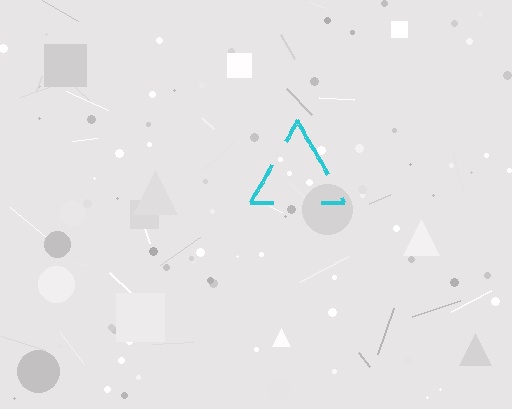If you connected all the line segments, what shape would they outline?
They would outline a triangle.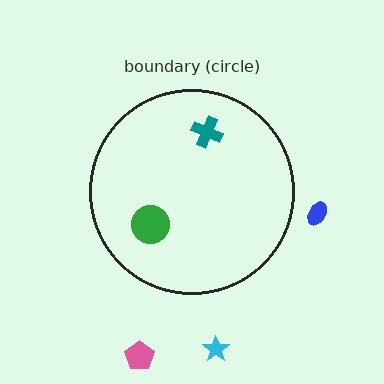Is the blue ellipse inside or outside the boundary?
Outside.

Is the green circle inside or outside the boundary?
Inside.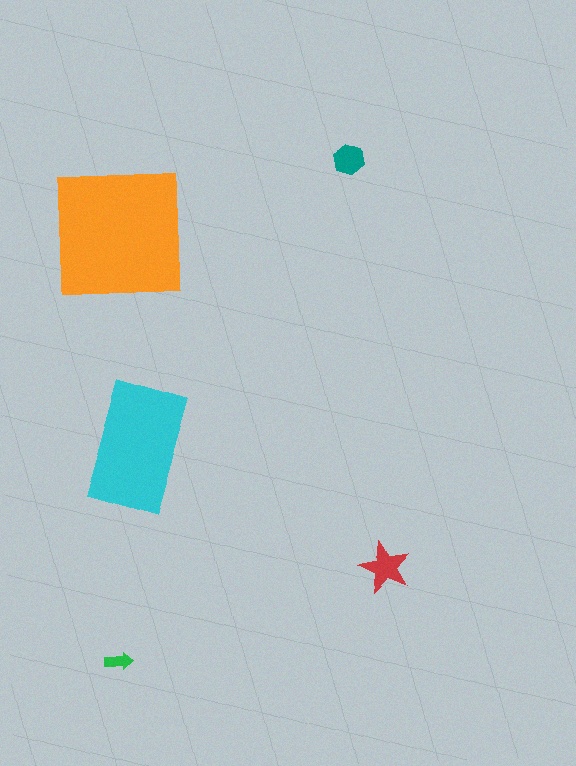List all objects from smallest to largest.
The green arrow, the teal hexagon, the red star, the cyan rectangle, the orange square.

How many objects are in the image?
There are 5 objects in the image.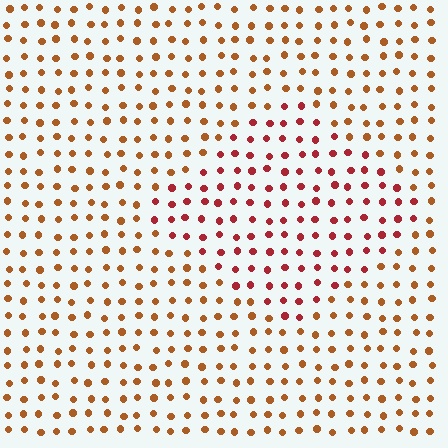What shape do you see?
I see a diamond.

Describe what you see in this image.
The image is filled with small brown elements in a uniform arrangement. A diamond-shaped region is visible where the elements are tinted to a slightly different hue, forming a subtle color boundary.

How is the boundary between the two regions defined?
The boundary is defined purely by a slight shift in hue (about 32 degrees). Spacing, size, and orientation are identical on both sides.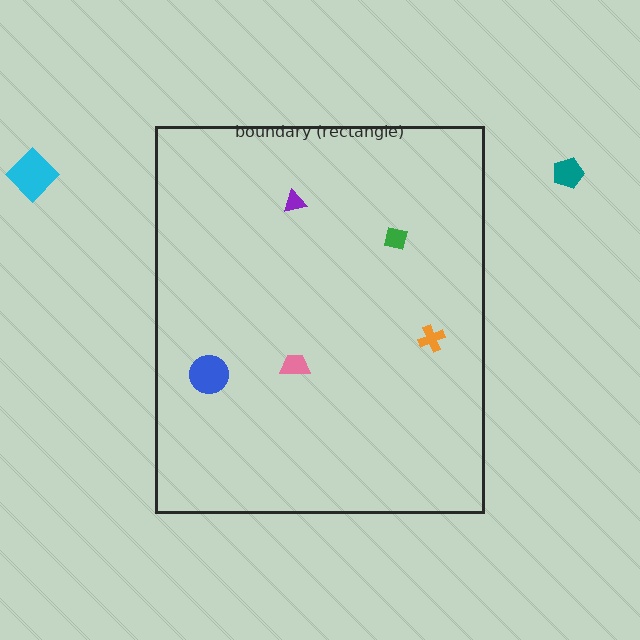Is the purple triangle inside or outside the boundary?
Inside.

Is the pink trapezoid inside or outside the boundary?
Inside.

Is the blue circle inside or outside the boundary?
Inside.